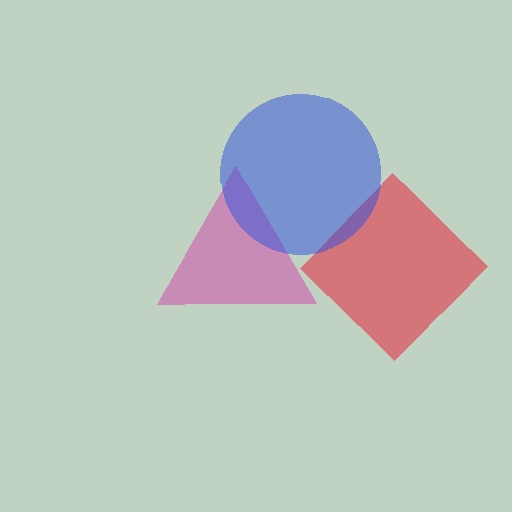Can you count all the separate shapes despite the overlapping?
Yes, there are 3 separate shapes.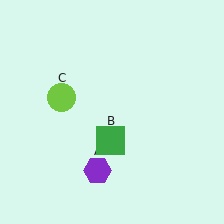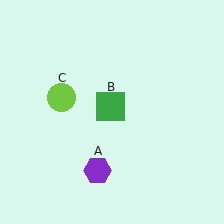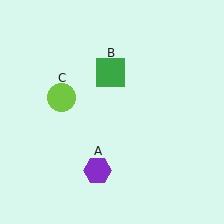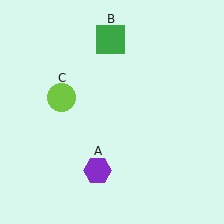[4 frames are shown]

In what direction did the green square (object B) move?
The green square (object B) moved up.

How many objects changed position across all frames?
1 object changed position: green square (object B).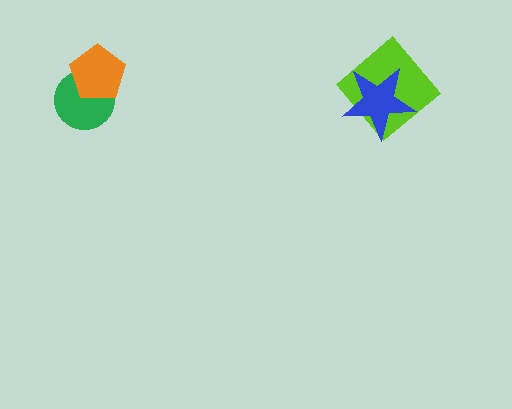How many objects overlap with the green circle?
1 object overlaps with the green circle.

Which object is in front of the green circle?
The orange pentagon is in front of the green circle.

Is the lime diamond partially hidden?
Yes, it is partially covered by another shape.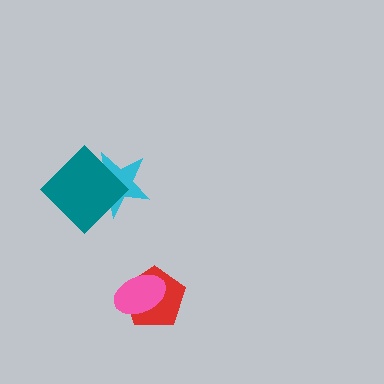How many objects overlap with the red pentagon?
1 object overlaps with the red pentagon.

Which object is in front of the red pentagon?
The pink ellipse is in front of the red pentagon.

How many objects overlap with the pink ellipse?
1 object overlaps with the pink ellipse.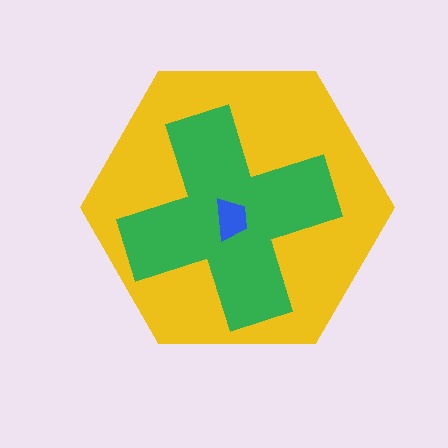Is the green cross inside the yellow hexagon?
Yes.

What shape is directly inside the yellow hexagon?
The green cross.